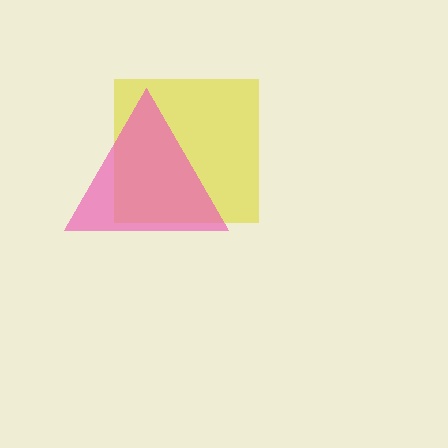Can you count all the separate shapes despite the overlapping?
Yes, there are 2 separate shapes.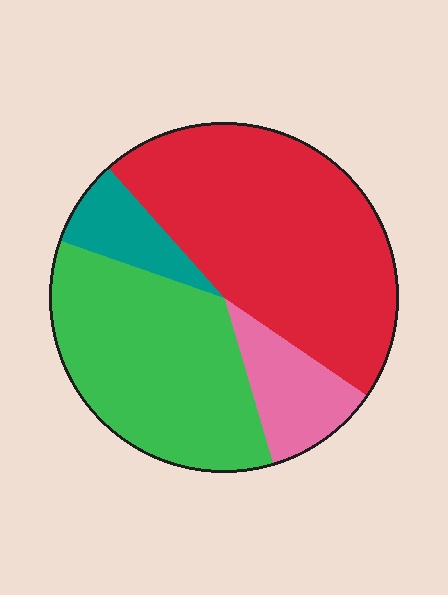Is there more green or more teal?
Green.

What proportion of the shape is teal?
Teal covers 8% of the shape.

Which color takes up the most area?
Red, at roughly 45%.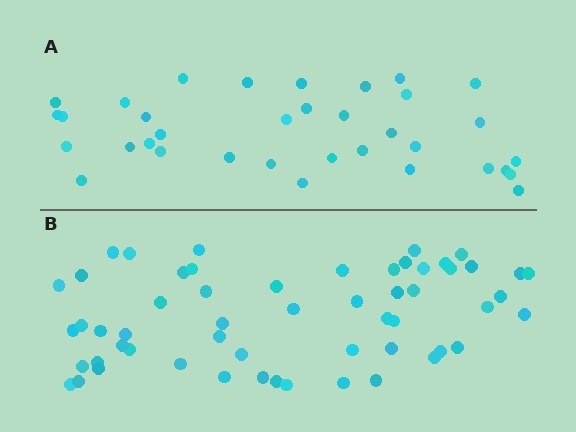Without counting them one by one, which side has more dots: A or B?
Region B (the bottom region) has more dots.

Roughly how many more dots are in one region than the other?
Region B has approximately 20 more dots than region A.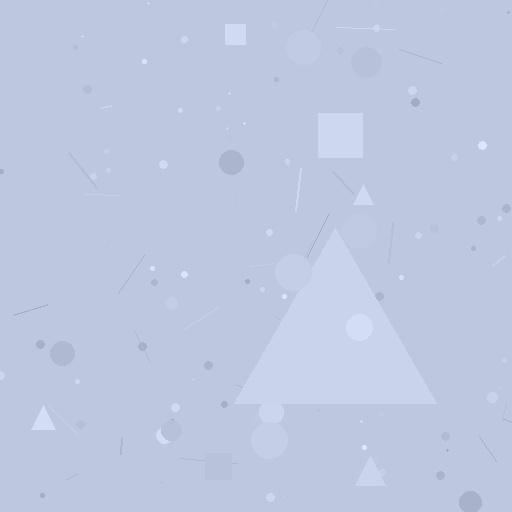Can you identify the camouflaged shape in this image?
The camouflaged shape is a triangle.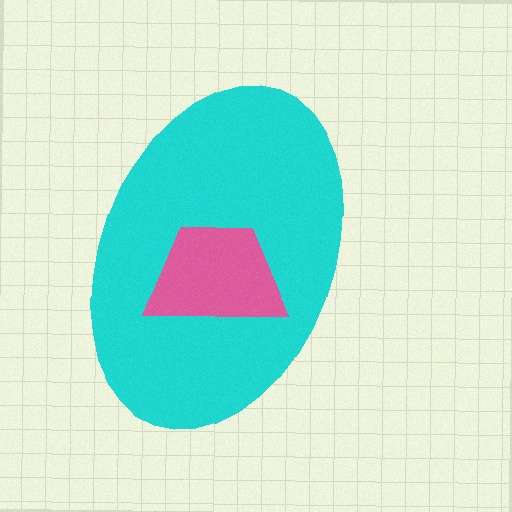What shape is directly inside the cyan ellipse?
The pink trapezoid.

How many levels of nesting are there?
2.